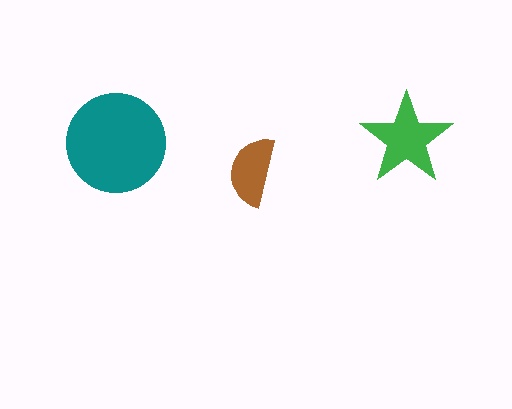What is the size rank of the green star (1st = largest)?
2nd.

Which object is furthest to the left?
The teal circle is leftmost.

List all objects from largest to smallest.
The teal circle, the green star, the brown semicircle.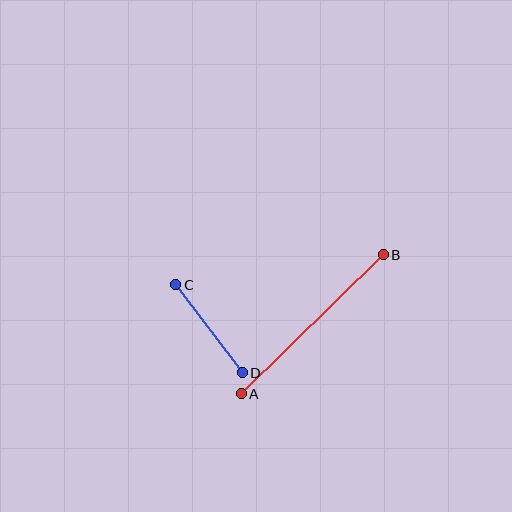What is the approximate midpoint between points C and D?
The midpoint is at approximately (209, 329) pixels.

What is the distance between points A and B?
The distance is approximately 199 pixels.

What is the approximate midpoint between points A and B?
The midpoint is at approximately (312, 324) pixels.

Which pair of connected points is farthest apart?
Points A and B are farthest apart.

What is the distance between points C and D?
The distance is approximately 110 pixels.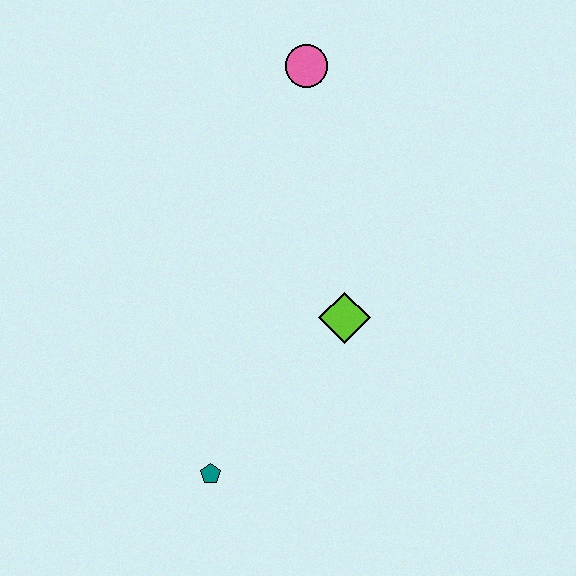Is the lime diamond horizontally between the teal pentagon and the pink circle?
No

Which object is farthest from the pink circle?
The teal pentagon is farthest from the pink circle.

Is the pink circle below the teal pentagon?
No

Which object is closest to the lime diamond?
The teal pentagon is closest to the lime diamond.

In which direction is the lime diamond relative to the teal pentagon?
The lime diamond is above the teal pentagon.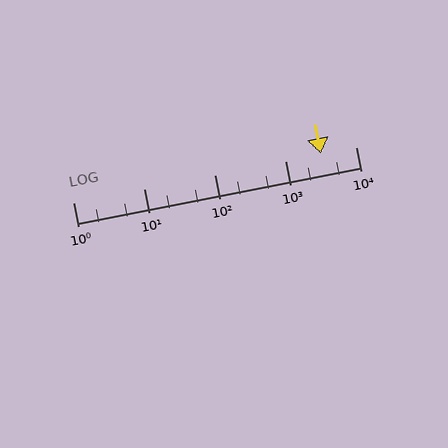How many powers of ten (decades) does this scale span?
The scale spans 4 decades, from 1 to 10000.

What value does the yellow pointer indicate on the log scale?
The pointer indicates approximately 3200.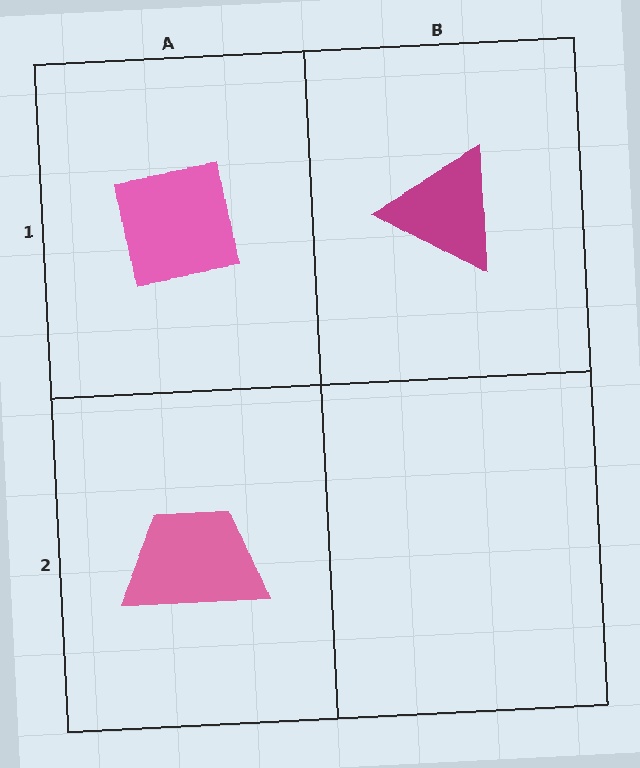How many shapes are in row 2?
1 shape.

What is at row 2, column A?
A pink trapezoid.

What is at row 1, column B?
A magenta triangle.